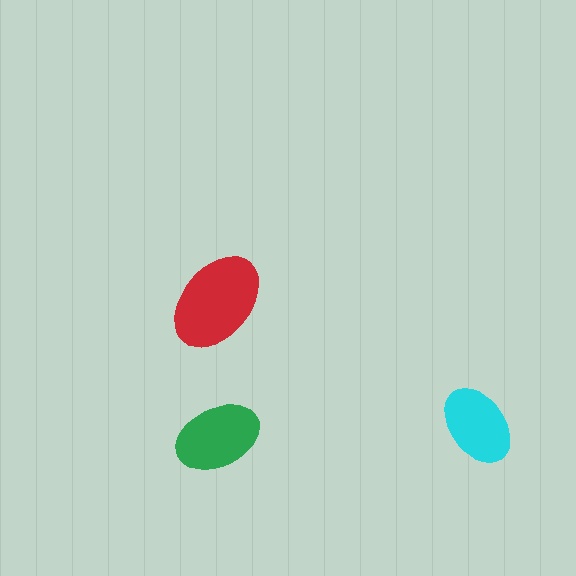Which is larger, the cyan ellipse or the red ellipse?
The red one.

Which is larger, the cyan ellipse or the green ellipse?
The green one.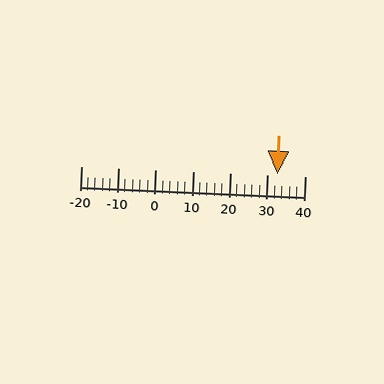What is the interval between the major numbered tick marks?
The major tick marks are spaced 10 units apart.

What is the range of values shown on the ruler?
The ruler shows values from -20 to 40.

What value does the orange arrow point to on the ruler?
The orange arrow points to approximately 33.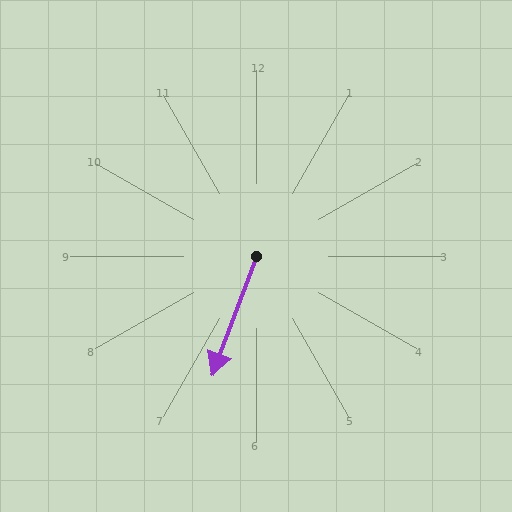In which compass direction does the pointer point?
South.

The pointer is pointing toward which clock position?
Roughly 7 o'clock.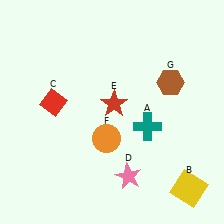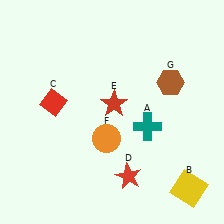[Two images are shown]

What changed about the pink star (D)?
In Image 1, D is pink. In Image 2, it changed to red.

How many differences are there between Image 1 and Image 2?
There is 1 difference between the two images.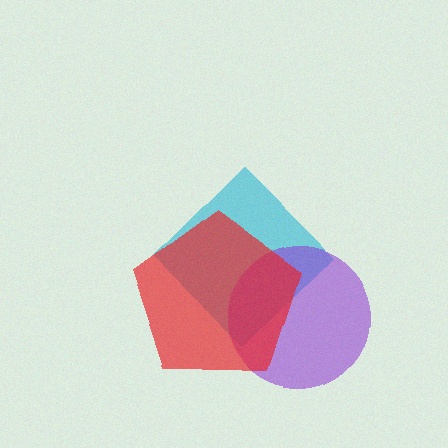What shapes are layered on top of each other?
The layered shapes are: a cyan diamond, a purple circle, a red pentagon.